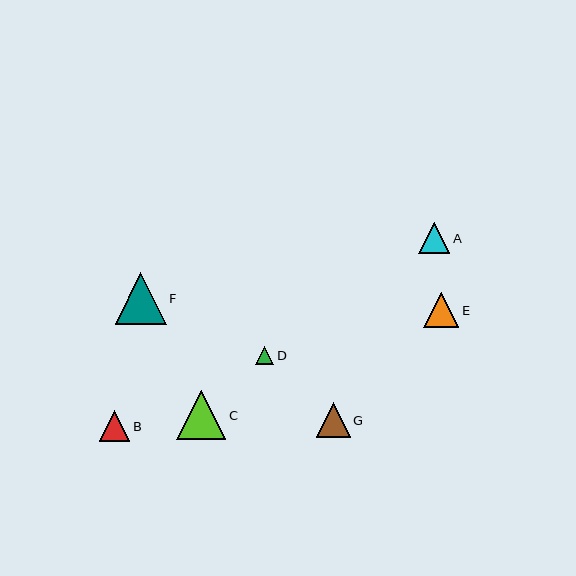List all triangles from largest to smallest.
From largest to smallest: F, C, E, G, A, B, D.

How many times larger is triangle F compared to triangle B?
Triangle F is approximately 1.7 times the size of triangle B.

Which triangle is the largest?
Triangle F is the largest with a size of approximately 51 pixels.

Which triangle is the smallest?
Triangle D is the smallest with a size of approximately 18 pixels.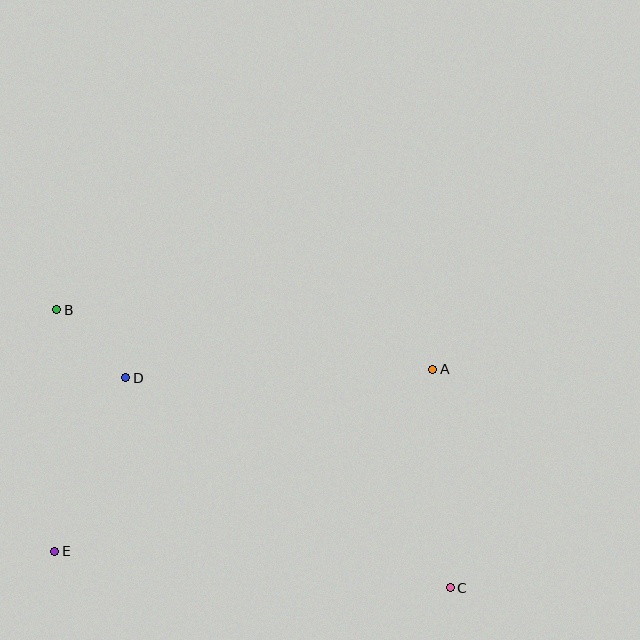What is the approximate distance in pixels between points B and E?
The distance between B and E is approximately 241 pixels.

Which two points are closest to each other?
Points B and D are closest to each other.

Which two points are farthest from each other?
Points B and C are farthest from each other.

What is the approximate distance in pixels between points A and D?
The distance between A and D is approximately 307 pixels.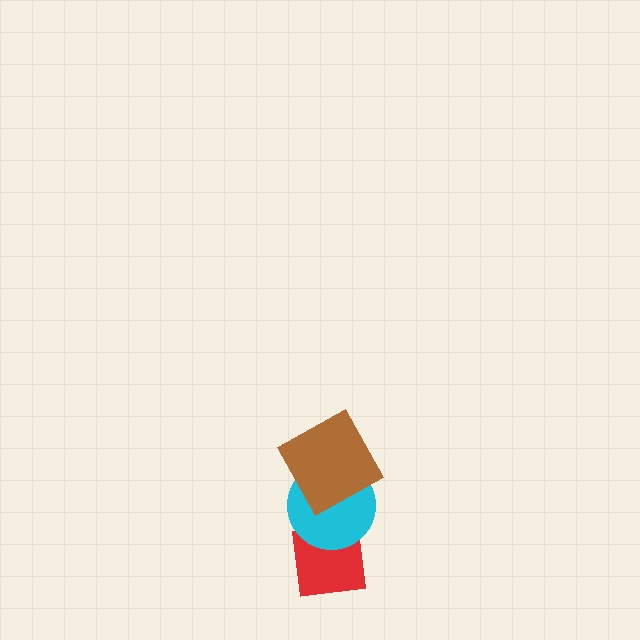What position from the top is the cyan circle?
The cyan circle is 2nd from the top.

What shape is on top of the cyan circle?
The brown square is on top of the cyan circle.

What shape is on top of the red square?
The cyan circle is on top of the red square.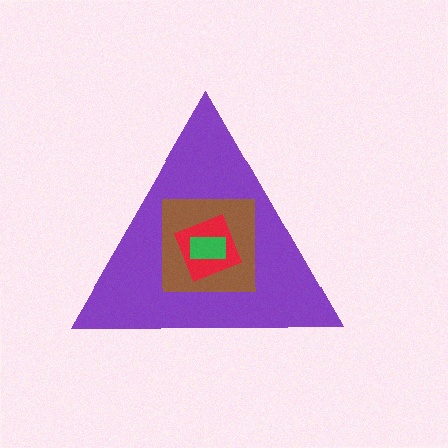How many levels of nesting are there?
4.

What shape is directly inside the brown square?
The red diamond.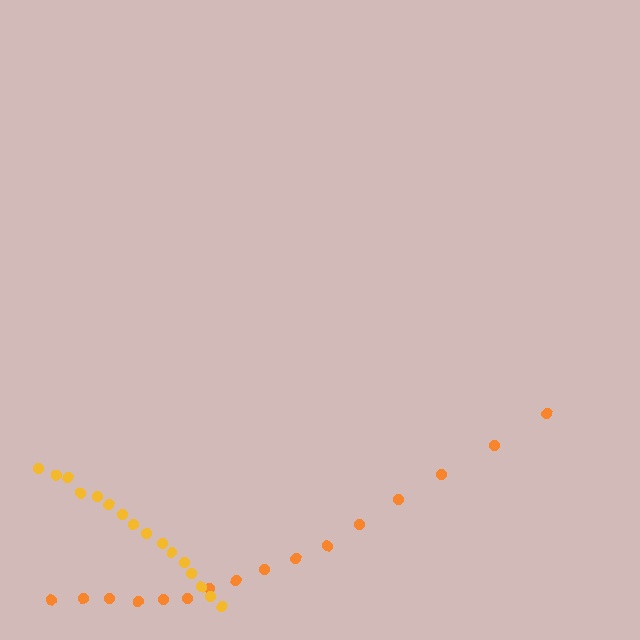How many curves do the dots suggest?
There are 2 distinct paths.